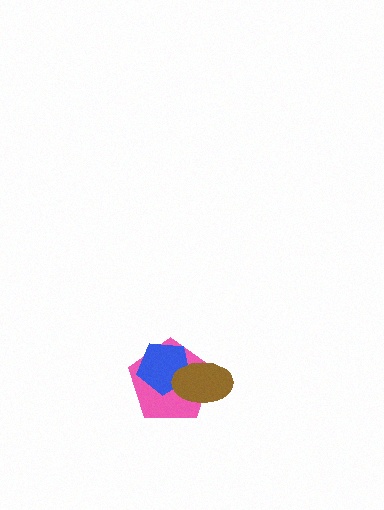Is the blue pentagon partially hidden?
Yes, it is partially covered by another shape.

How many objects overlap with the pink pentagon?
2 objects overlap with the pink pentagon.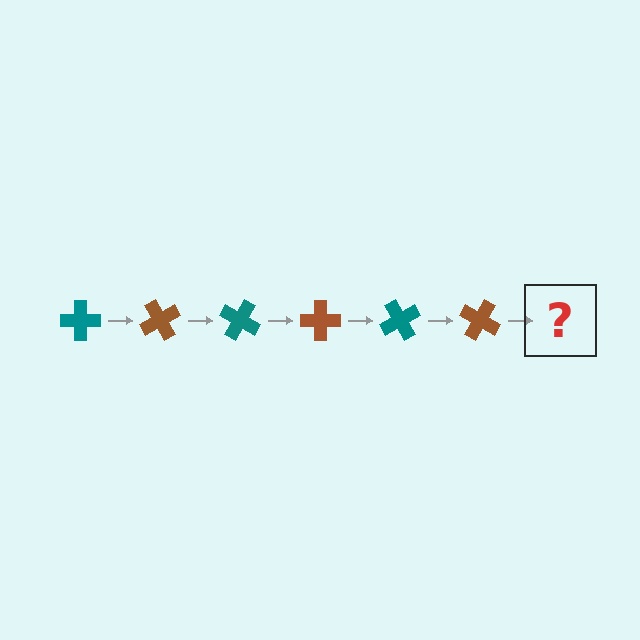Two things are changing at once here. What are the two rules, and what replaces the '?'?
The two rules are that it rotates 60 degrees each step and the color cycles through teal and brown. The '?' should be a teal cross, rotated 360 degrees from the start.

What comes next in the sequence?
The next element should be a teal cross, rotated 360 degrees from the start.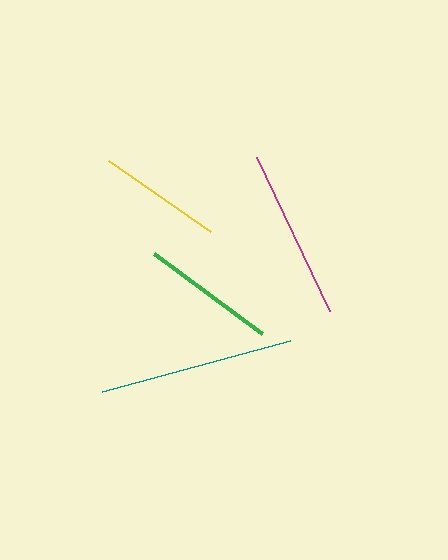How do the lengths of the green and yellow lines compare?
The green and yellow lines are approximately the same length.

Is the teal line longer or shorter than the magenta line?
The teal line is longer than the magenta line.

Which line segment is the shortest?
The yellow line is the shortest at approximately 124 pixels.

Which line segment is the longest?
The teal line is the longest at approximately 195 pixels.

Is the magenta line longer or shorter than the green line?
The magenta line is longer than the green line.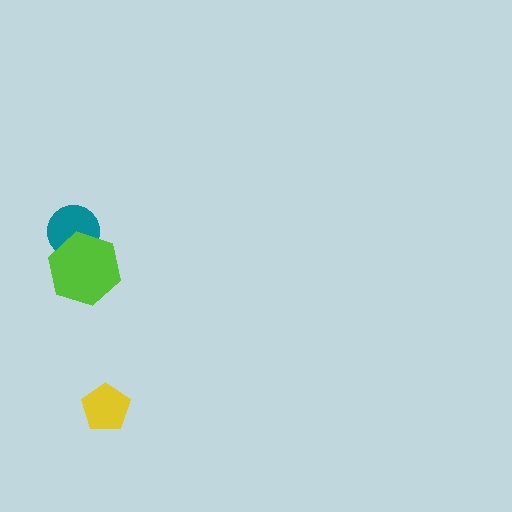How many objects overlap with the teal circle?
1 object overlaps with the teal circle.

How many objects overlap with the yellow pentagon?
0 objects overlap with the yellow pentagon.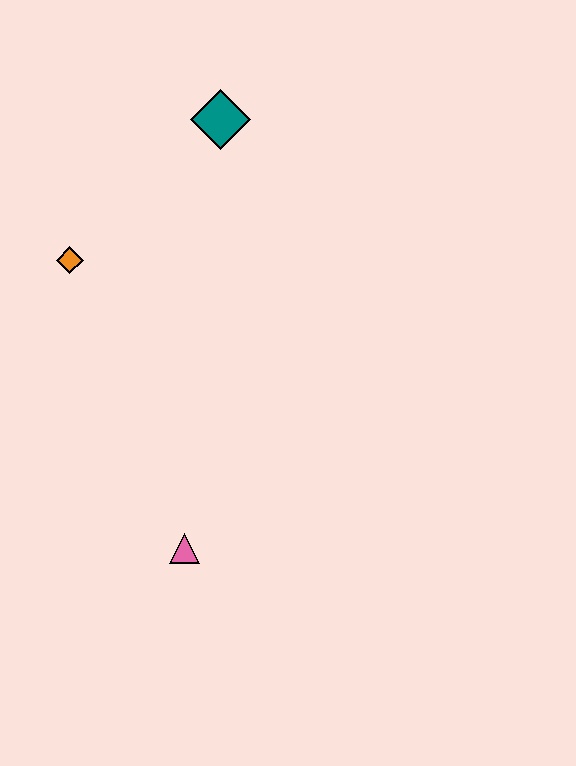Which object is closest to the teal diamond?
The orange diamond is closest to the teal diamond.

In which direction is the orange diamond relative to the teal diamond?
The orange diamond is to the left of the teal diamond.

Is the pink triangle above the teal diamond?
No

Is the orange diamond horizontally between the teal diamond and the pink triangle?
No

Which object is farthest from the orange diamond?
The pink triangle is farthest from the orange diamond.